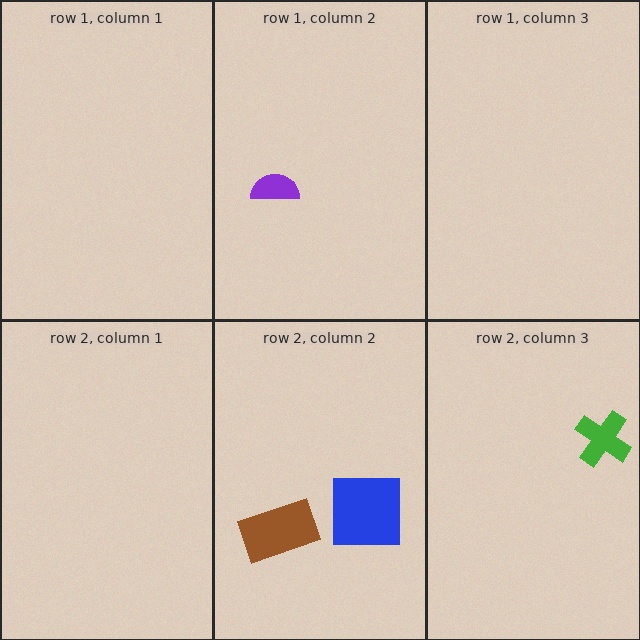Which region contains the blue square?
The row 2, column 2 region.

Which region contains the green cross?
The row 2, column 3 region.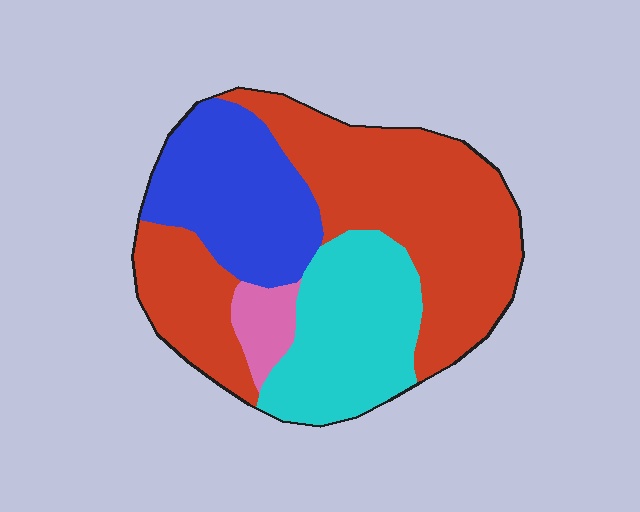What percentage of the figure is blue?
Blue covers around 25% of the figure.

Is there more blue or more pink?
Blue.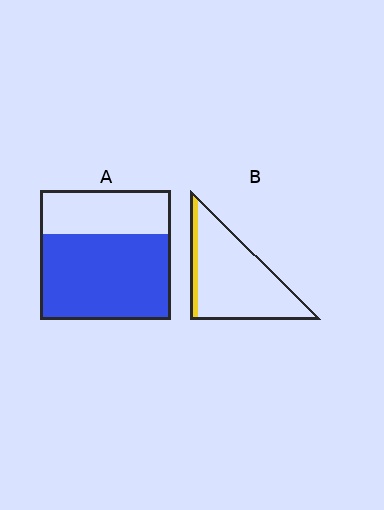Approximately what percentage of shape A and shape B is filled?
A is approximately 65% and B is approximately 10%.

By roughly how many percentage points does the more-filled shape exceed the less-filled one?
By roughly 55 percentage points (A over B).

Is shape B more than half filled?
No.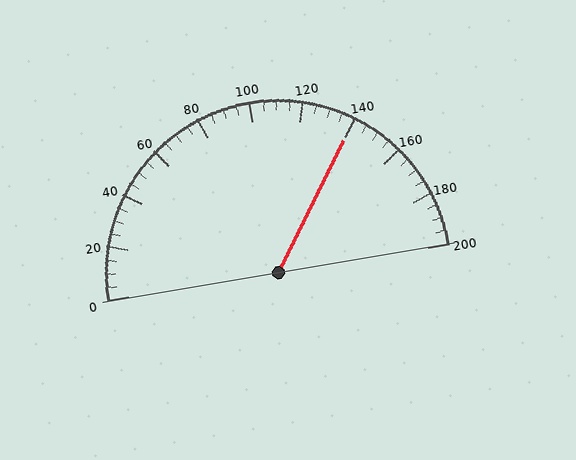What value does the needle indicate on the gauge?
The needle indicates approximately 140.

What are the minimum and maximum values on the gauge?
The gauge ranges from 0 to 200.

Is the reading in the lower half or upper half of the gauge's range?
The reading is in the upper half of the range (0 to 200).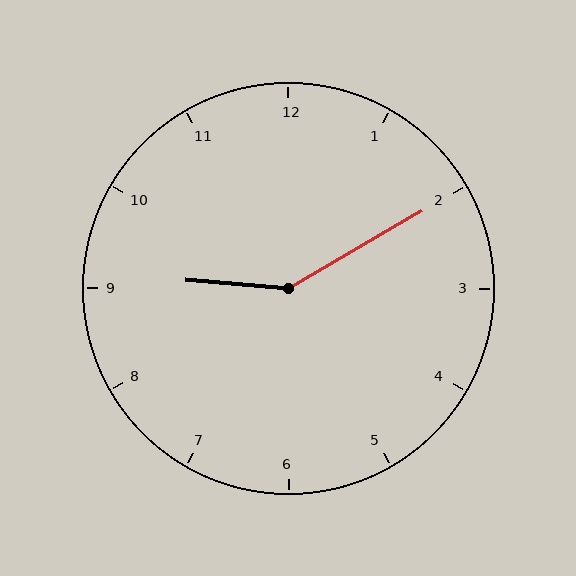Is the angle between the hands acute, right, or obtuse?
It is obtuse.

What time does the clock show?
9:10.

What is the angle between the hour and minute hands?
Approximately 145 degrees.